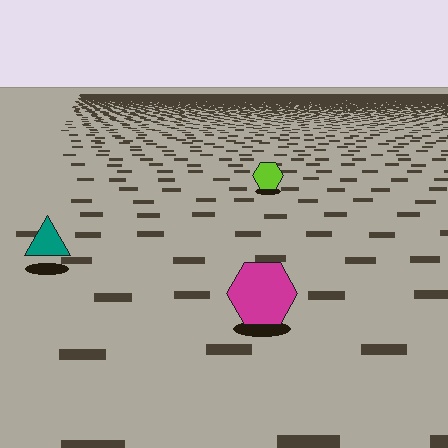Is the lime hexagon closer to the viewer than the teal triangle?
No. The teal triangle is closer — you can tell from the texture gradient: the ground texture is coarser near it.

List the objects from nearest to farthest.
From nearest to farthest: the magenta hexagon, the teal triangle, the lime hexagon.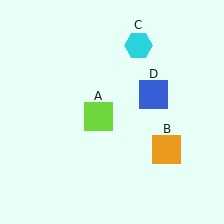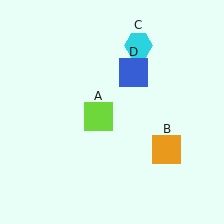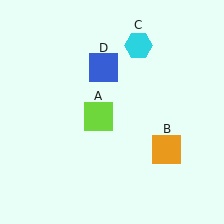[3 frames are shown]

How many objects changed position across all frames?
1 object changed position: blue square (object D).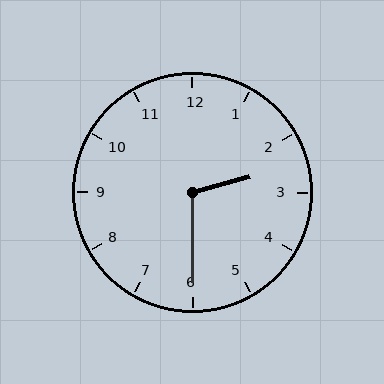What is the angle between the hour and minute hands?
Approximately 105 degrees.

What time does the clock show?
2:30.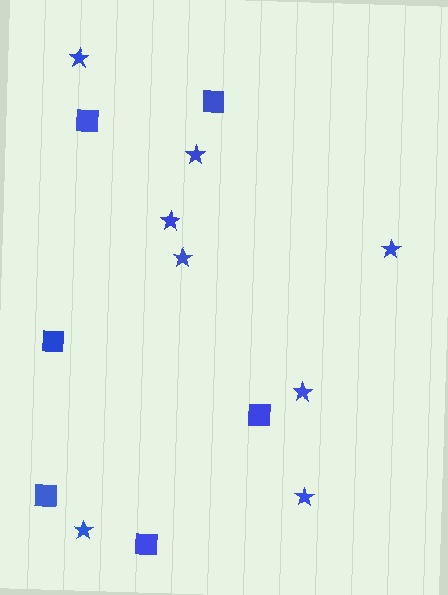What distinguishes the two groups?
There are 2 groups: one group of stars (8) and one group of squares (6).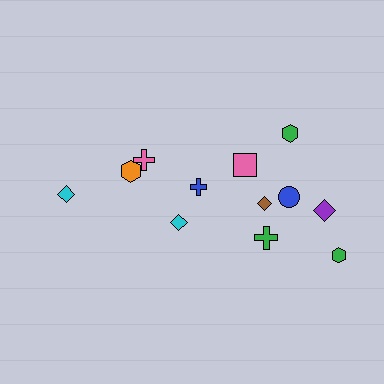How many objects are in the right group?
There are 8 objects.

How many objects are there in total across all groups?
There are 12 objects.